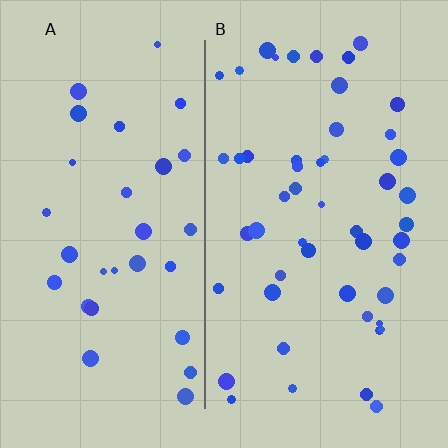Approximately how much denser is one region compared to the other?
Approximately 1.6× — region B over region A.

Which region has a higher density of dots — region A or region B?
B (the right).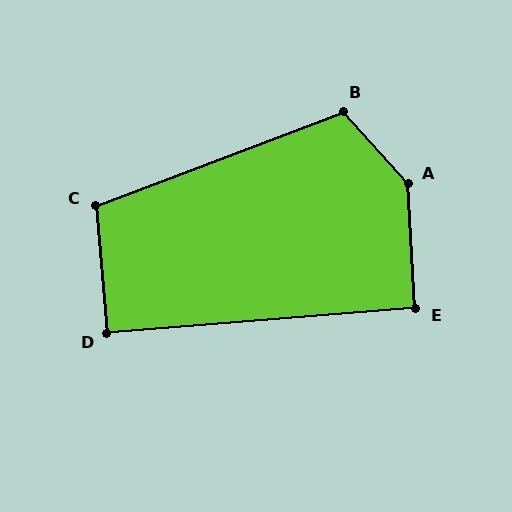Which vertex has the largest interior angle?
A, at approximately 142 degrees.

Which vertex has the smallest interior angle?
D, at approximately 90 degrees.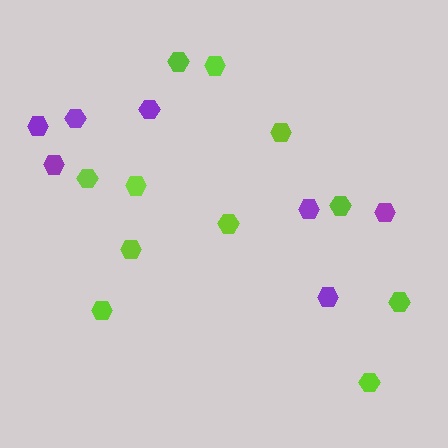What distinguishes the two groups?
There are 2 groups: one group of purple hexagons (7) and one group of lime hexagons (11).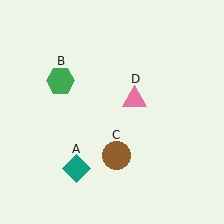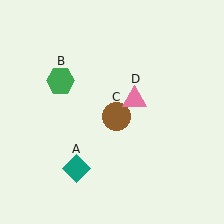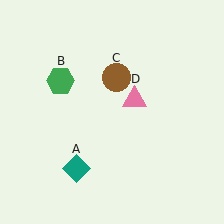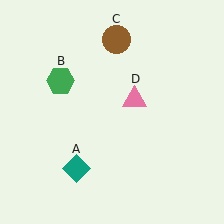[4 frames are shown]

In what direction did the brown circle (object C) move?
The brown circle (object C) moved up.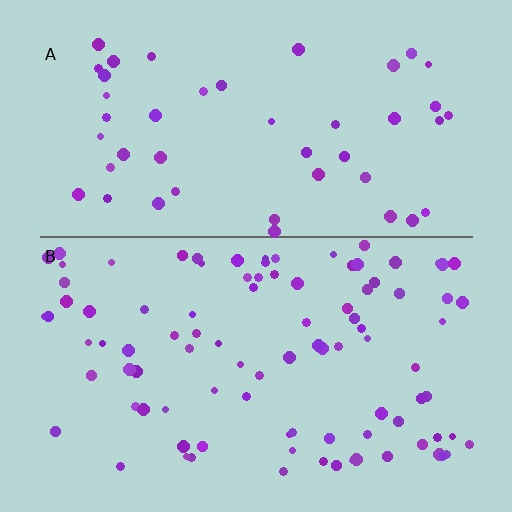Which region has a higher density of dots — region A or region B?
B (the bottom).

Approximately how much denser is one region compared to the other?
Approximately 2.1× — region B over region A.